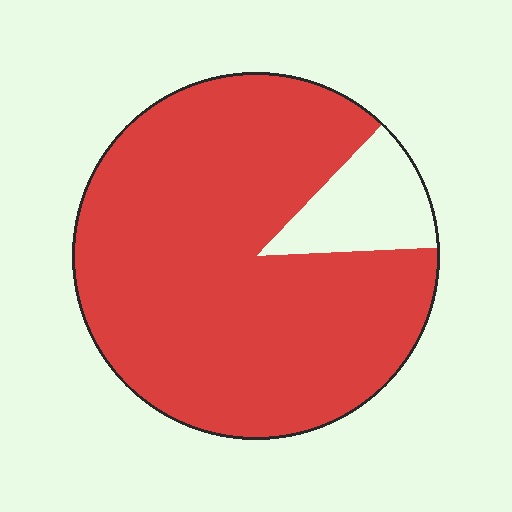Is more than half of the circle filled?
Yes.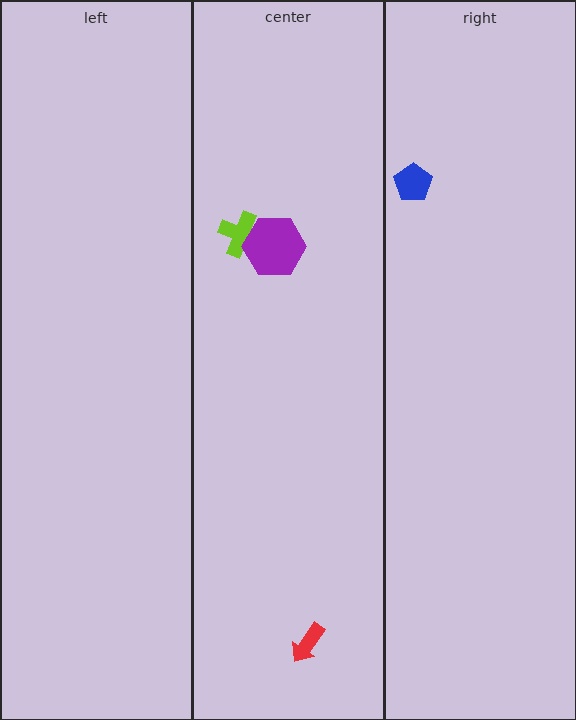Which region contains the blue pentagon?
The right region.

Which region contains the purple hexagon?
The center region.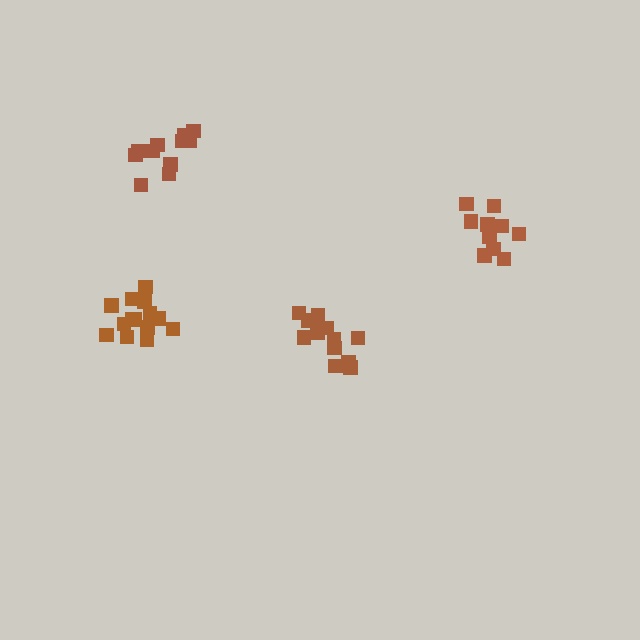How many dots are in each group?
Group 1: 14 dots, Group 2: 11 dots, Group 3: 13 dots, Group 4: 10 dots (48 total).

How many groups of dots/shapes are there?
There are 4 groups.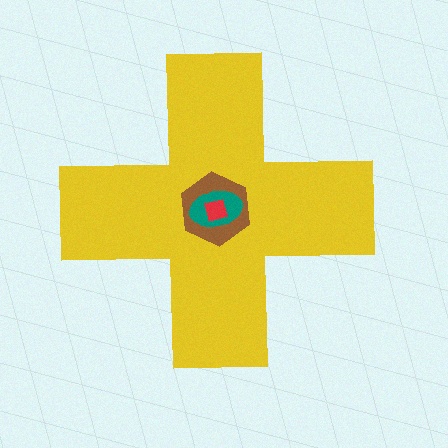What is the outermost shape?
The yellow cross.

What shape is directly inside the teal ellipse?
The red diamond.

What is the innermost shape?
The red diamond.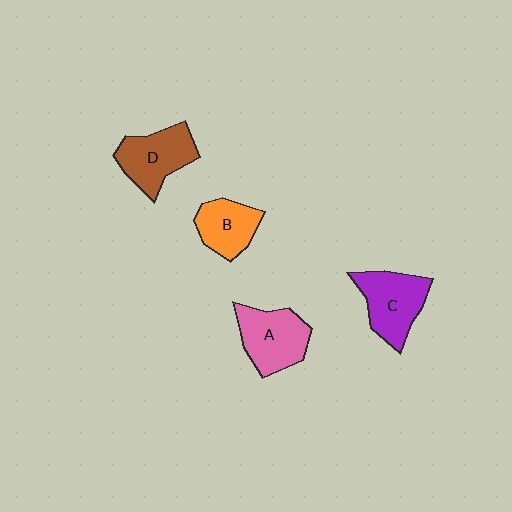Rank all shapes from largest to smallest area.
From largest to smallest: C (purple), A (pink), D (brown), B (orange).